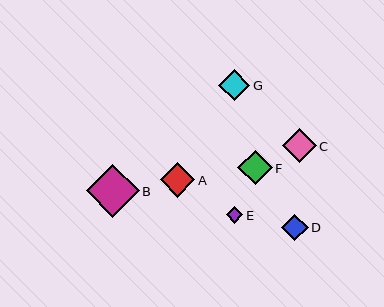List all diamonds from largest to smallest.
From largest to smallest: B, A, F, C, G, D, E.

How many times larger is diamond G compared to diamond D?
Diamond G is approximately 1.2 times the size of diamond D.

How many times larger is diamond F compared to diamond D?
Diamond F is approximately 1.3 times the size of diamond D.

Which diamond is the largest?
Diamond B is the largest with a size of approximately 53 pixels.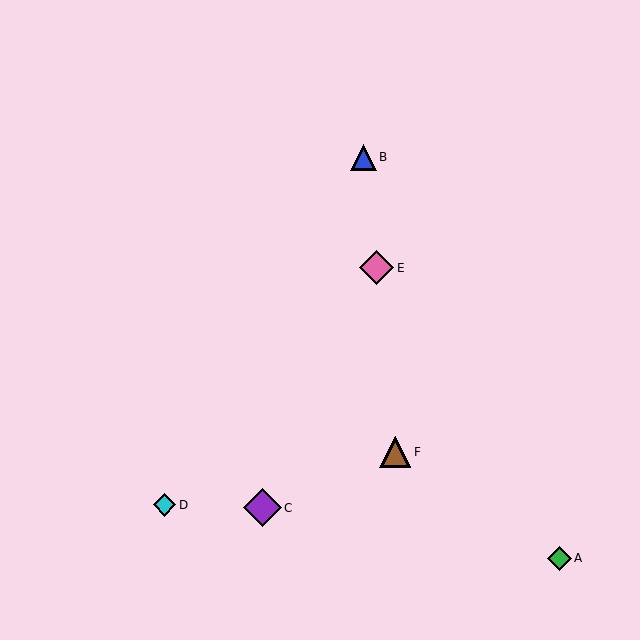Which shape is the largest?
The purple diamond (labeled C) is the largest.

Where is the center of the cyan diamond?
The center of the cyan diamond is at (165, 505).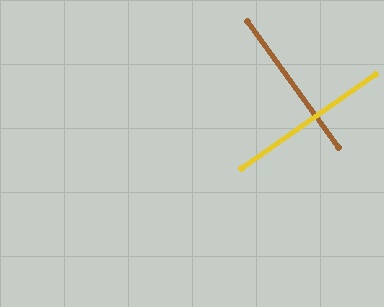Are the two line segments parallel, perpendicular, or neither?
Perpendicular — they meet at approximately 89°.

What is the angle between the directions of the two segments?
Approximately 89 degrees.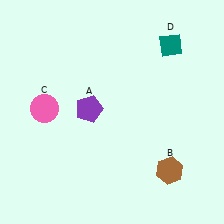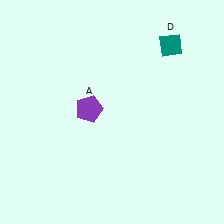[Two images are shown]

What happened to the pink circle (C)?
The pink circle (C) was removed in Image 2. It was in the top-left area of Image 1.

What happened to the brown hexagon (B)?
The brown hexagon (B) was removed in Image 2. It was in the bottom-right area of Image 1.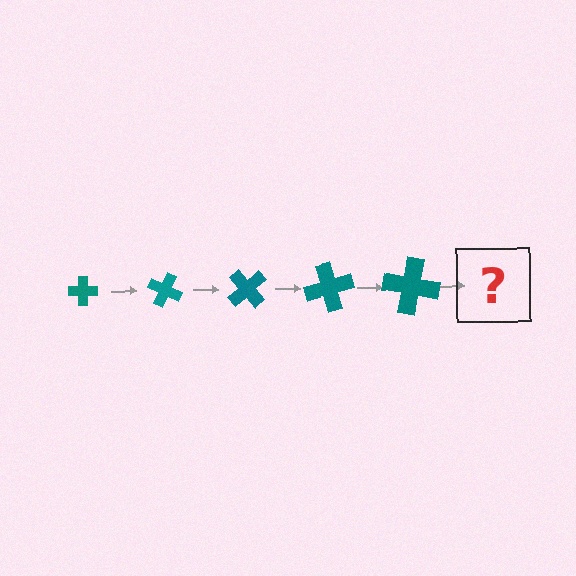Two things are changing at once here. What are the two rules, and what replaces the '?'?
The two rules are that the cross grows larger each step and it rotates 25 degrees each step. The '?' should be a cross, larger than the previous one and rotated 125 degrees from the start.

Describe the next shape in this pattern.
It should be a cross, larger than the previous one and rotated 125 degrees from the start.